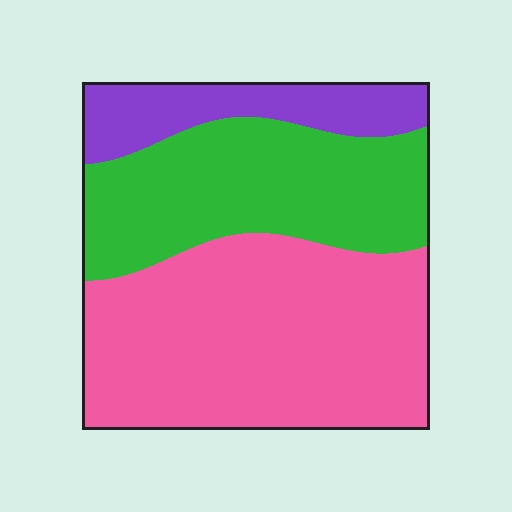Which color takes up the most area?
Pink, at roughly 50%.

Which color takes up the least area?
Purple, at roughly 15%.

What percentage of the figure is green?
Green covers about 35% of the figure.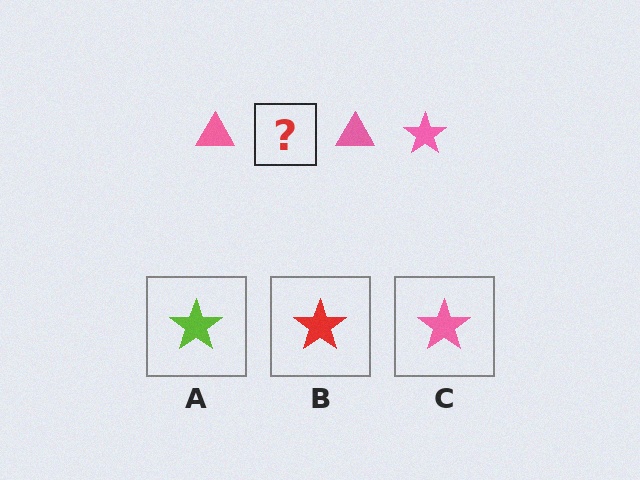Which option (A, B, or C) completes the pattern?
C.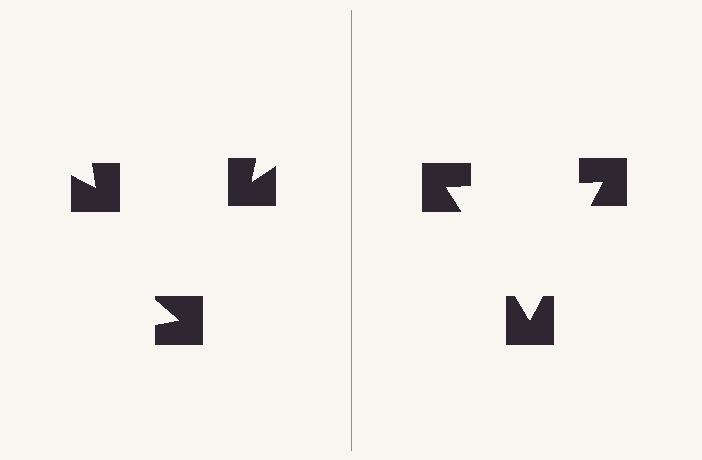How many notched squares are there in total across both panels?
6 — 3 on each side.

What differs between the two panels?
The notched squares are positioned identically on both sides; only the wedge orientations differ. On the right they align to a triangle; on the left they are misaligned.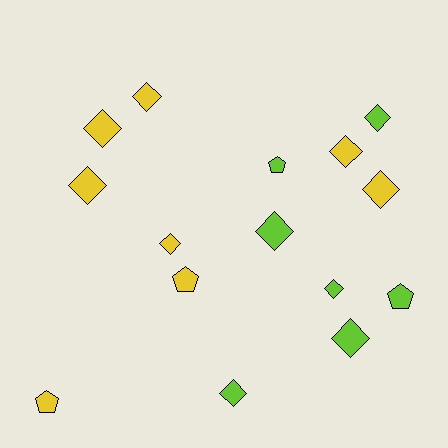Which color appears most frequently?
Yellow, with 8 objects.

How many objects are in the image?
There are 15 objects.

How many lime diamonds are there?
There are 5 lime diamonds.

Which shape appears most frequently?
Diamond, with 11 objects.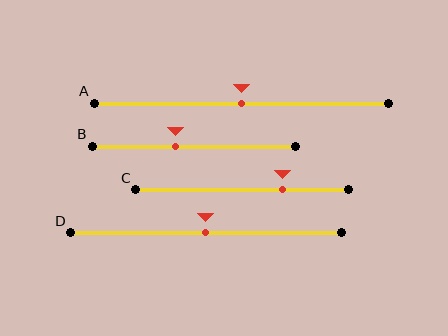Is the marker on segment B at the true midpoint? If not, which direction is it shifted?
No, the marker on segment B is shifted to the left by about 9% of the segment length.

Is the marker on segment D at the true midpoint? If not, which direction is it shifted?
Yes, the marker on segment D is at the true midpoint.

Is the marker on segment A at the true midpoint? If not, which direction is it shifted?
Yes, the marker on segment A is at the true midpoint.